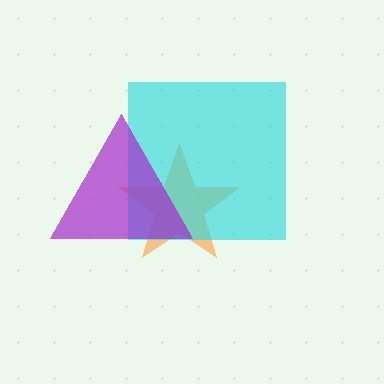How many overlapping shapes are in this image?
There are 3 overlapping shapes in the image.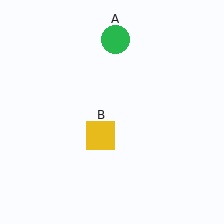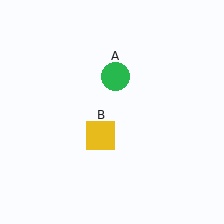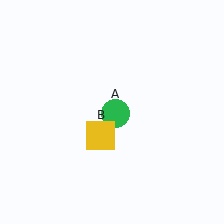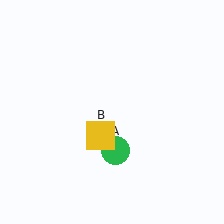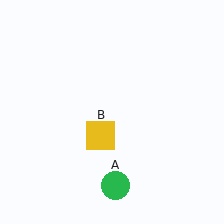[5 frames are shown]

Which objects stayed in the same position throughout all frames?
Yellow square (object B) remained stationary.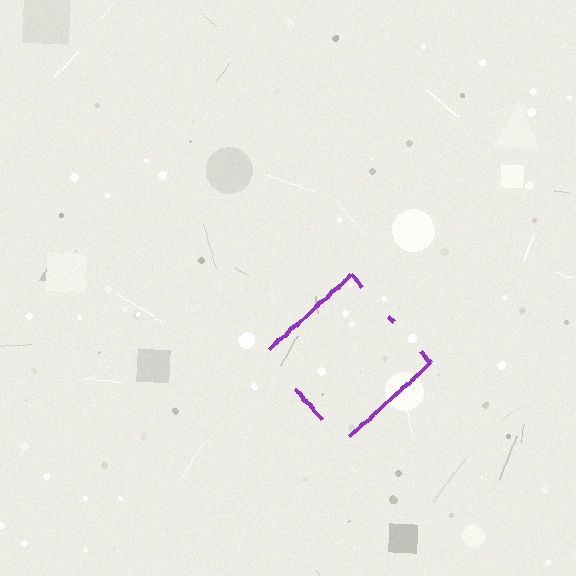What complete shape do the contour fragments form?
The contour fragments form a diamond.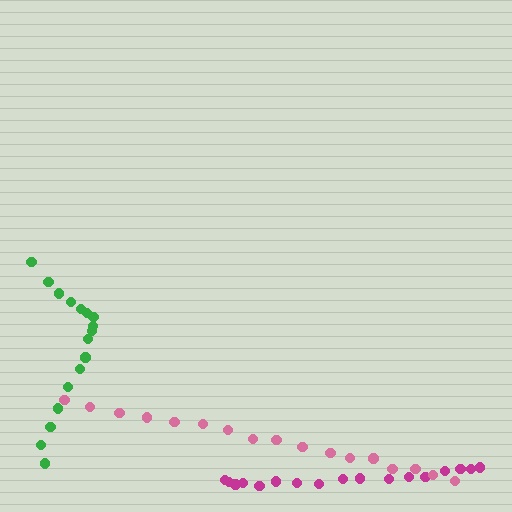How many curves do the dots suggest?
There are 3 distinct paths.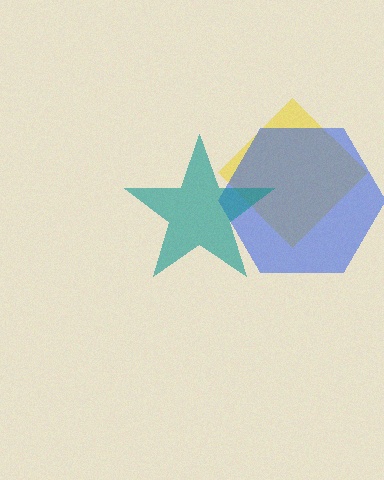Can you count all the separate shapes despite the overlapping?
Yes, there are 3 separate shapes.